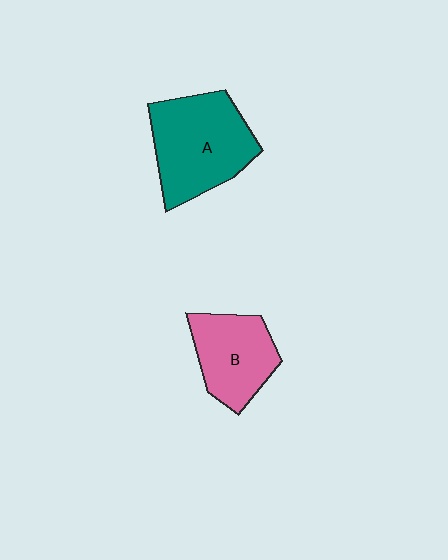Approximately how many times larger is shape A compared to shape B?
Approximately 1.4 times.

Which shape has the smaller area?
Shape B (pink).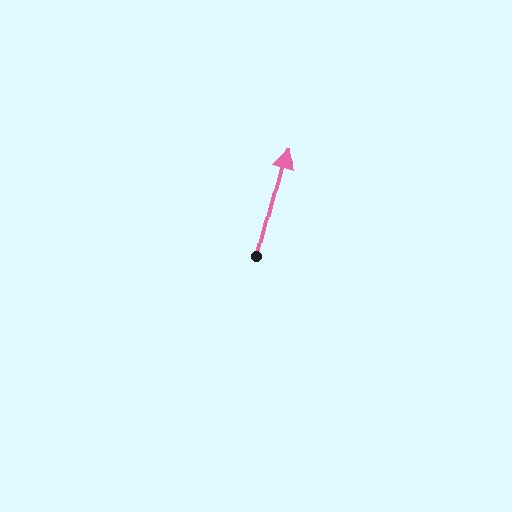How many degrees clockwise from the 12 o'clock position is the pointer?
Approximately 15 degrees.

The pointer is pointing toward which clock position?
Roughly 12 o'clock.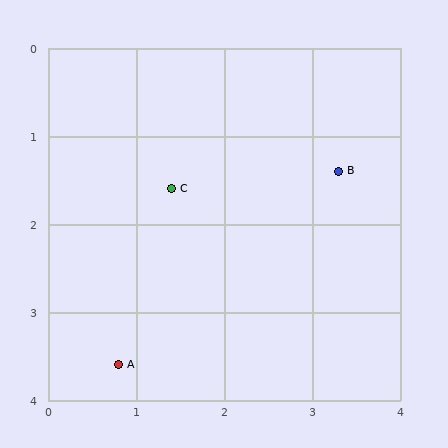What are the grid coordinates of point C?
Point C is at approximately (1.4, 1.6).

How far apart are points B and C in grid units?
Points B and C are about 1.9 grid units apart.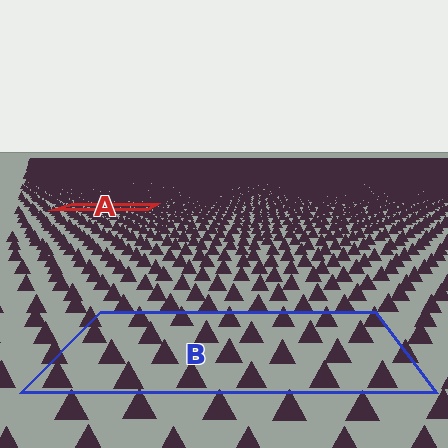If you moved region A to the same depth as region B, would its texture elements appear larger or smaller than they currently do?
They would appear larger. At a closer depth, the same texture elements are projected at a bigger on-screen size.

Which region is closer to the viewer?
Region B is closer. The texture elements there are larger and more spread out.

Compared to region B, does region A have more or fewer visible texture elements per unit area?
Region A has more texture elements per unit area — they are packed more densely because it is farther away.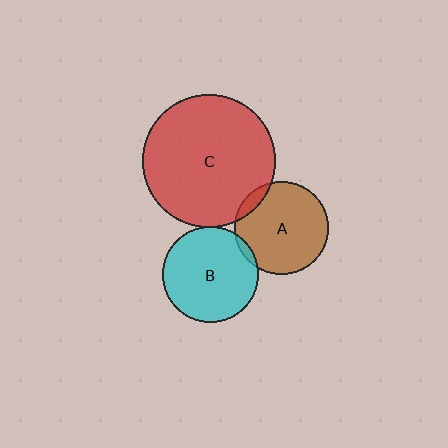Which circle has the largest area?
Circle C (red).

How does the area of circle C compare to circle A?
Approximately 2.0 times.